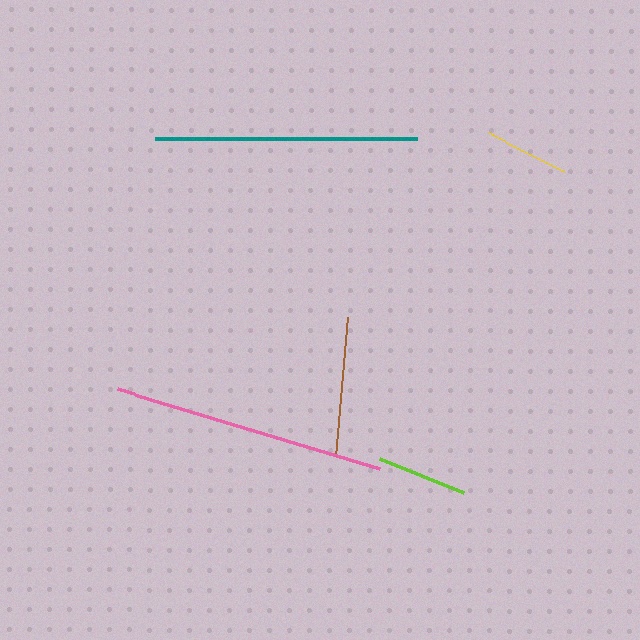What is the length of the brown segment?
The brown segment is approximately 139 pixels long.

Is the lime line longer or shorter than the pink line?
The pink line is longer than the lime line.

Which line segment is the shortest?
The yellow line is the shortest at approximately 85 pixels.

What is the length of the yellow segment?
The yellow segment is approximately 85 pixels long.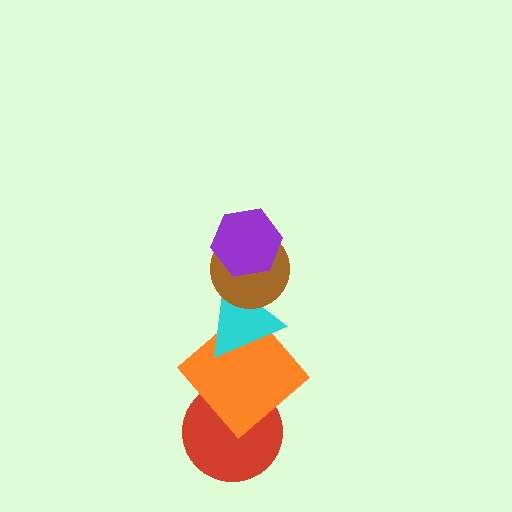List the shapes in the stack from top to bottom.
From top to bottom: the purple hexagon, the brown circle, the cyan triangle, the orange diamond, the red circle.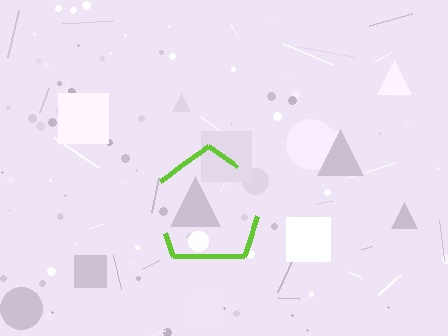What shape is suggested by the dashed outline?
The dashed outline suggests a pentagon.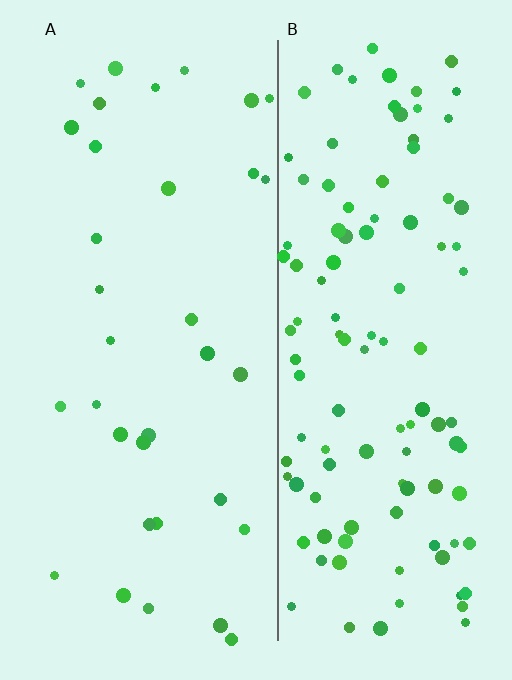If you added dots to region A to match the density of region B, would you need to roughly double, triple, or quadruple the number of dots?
Approximately triple.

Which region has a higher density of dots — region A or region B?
B (the right).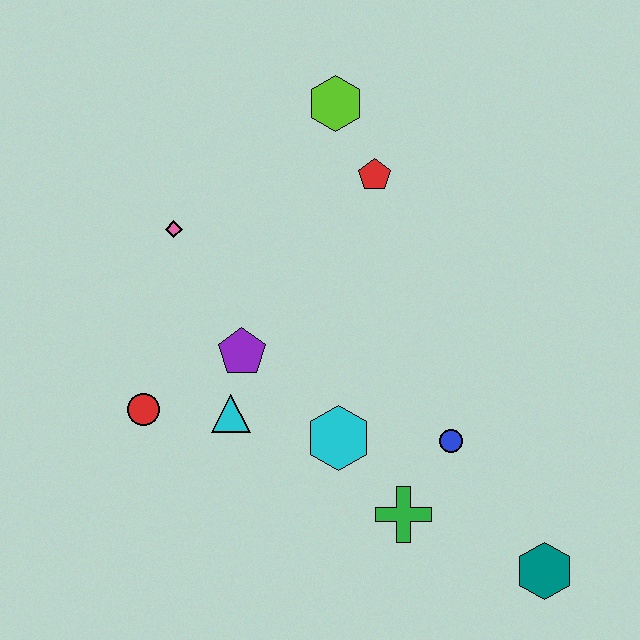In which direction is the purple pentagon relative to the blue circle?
The purple pentagon is to the left of the blue circle.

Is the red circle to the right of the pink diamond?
No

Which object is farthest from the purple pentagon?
The teal hexagon is farthest from the purple pentagon.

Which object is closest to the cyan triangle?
The purple pentagon is closest to the cyan triangle.